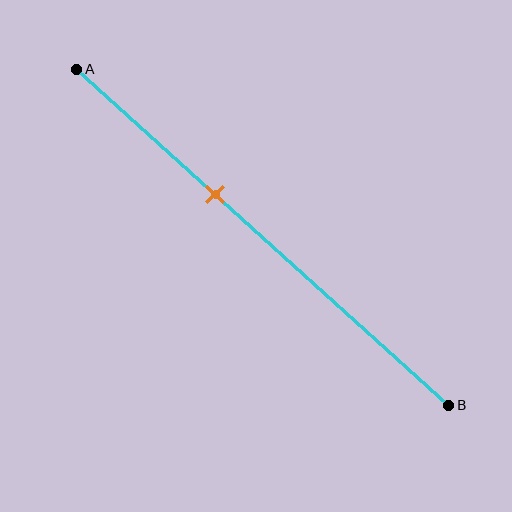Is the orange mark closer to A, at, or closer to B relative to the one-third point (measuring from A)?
The orange mark is closer to point B than the one-third point of segment AB.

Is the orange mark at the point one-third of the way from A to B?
No, the mark is at about 35% from A, not at the 33% one-third point.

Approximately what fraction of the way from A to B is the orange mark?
The orange mark is approximately 35% of the way from A to B.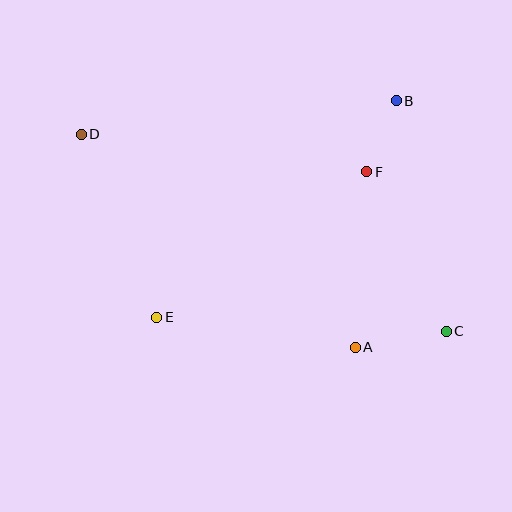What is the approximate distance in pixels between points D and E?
The distance between D and E is approximately 198 pixels.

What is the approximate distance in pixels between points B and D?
The distance between B and D is approximately 317 pixels.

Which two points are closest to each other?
Points B and F are closest to each other.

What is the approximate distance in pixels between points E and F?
The distance between E and F is approximately 256 pixels.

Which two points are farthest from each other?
Points C and D are farthest from each other.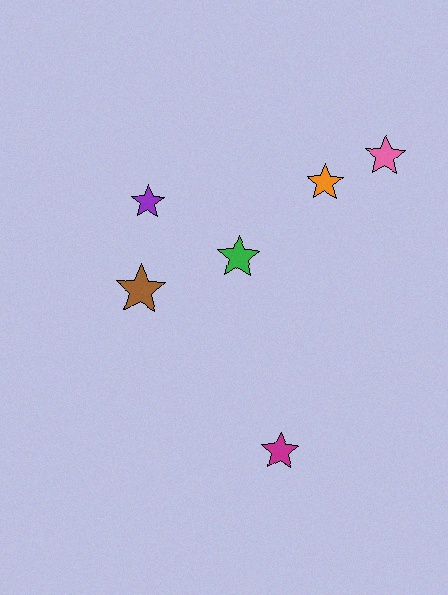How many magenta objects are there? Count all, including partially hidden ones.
There is 1 magenta object.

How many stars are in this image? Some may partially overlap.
There are 6 stars.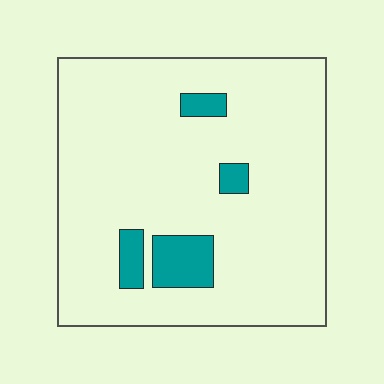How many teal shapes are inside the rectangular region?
4.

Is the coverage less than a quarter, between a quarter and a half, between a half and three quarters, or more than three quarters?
Less than a quarter.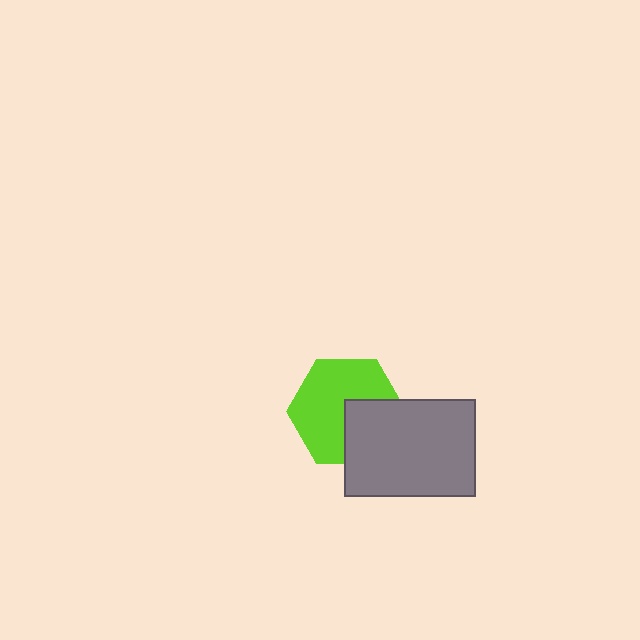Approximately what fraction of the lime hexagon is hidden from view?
Roughly 34% of the lime hexagon is hidden behind the gray rectangle.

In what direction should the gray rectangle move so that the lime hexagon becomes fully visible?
The gray rectangle should move toward the lower-right. That is the shortest direction to clear the overlap and leave the lime hexagon fully visible.